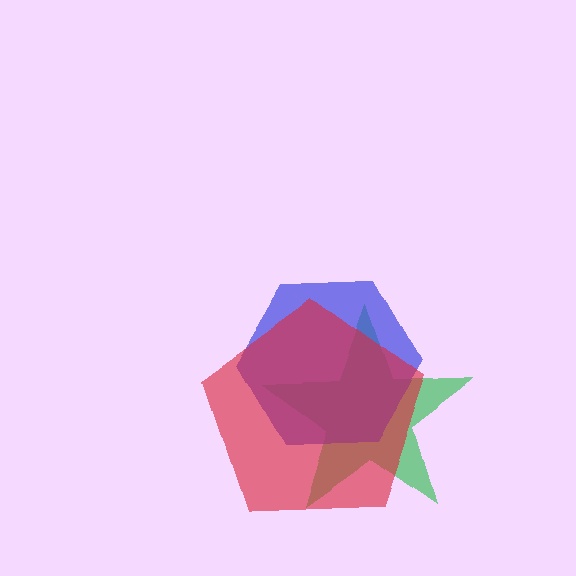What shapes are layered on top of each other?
The layered shapes are: a green star, a blue hexagon, a red pentagon.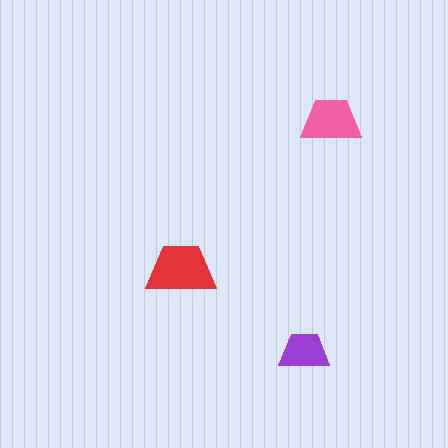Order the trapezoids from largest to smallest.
the red one, the pink one, the purple one.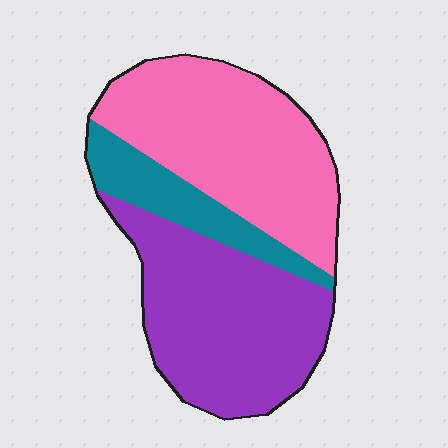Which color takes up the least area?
Teal, at roughly 15%.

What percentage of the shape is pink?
Pink covers 43% of the shape.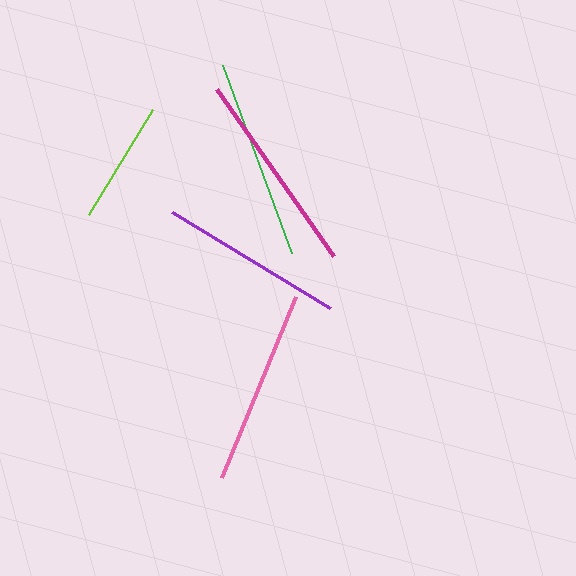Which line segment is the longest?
The magenta line is the longest at approximately 205 pixels.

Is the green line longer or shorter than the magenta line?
The magenta line is longer than the green line.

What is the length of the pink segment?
The pink segment is approximately 196 pixels long.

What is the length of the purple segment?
The purple segment is approximately 185 pixels long.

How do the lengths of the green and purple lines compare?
The green and purple lines are approximately the same length.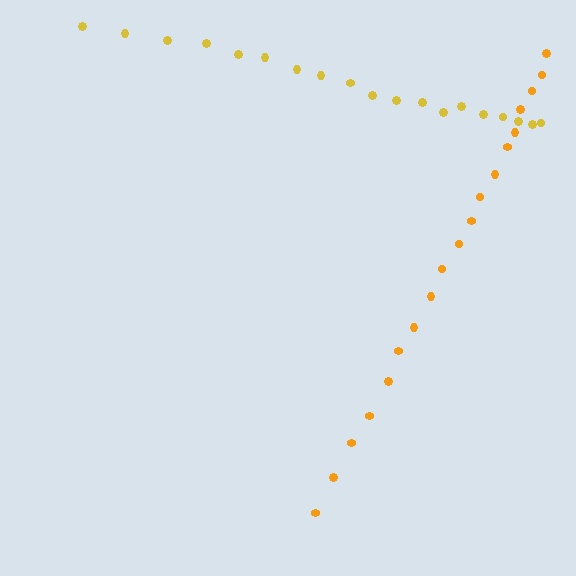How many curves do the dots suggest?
There are 2 distinct paths.